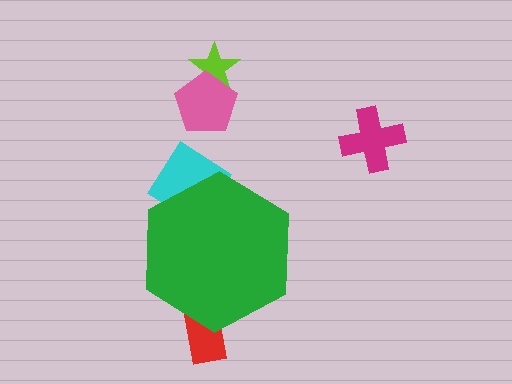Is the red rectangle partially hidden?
Yes, the red rectangle is partially hidden behind the green hexagon.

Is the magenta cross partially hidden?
No, the magenta cross is fully visible.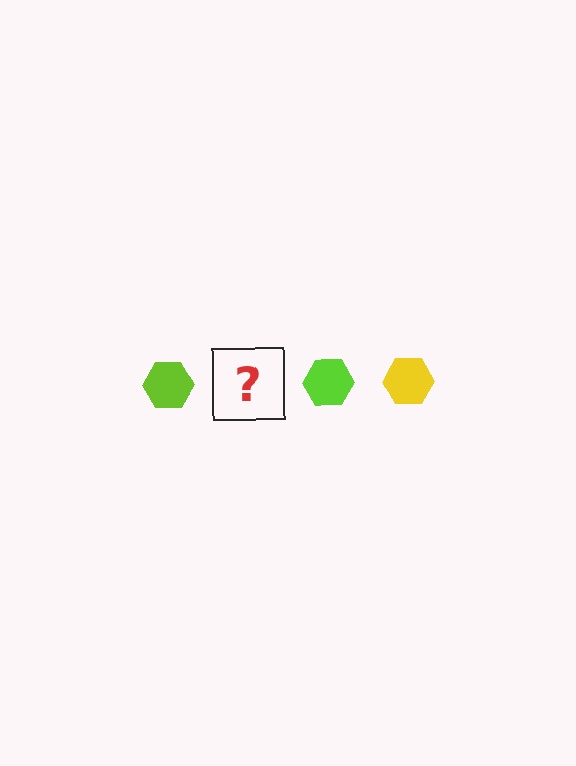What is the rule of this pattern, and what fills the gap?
The rule is that the pattern cycles through lime, yellow hexagons. The gap should be filled with a yellow hexagon.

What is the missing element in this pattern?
The missing element is a yellow hexagon.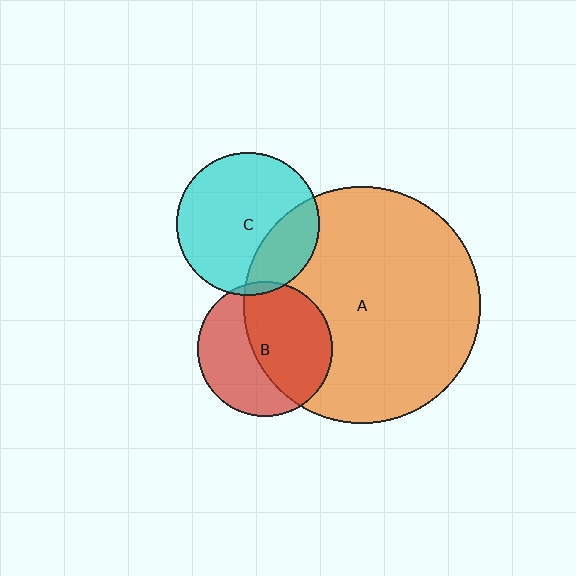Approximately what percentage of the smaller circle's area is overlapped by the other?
Approximately 55%.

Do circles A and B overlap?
Yes.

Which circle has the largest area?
Circle A (orange).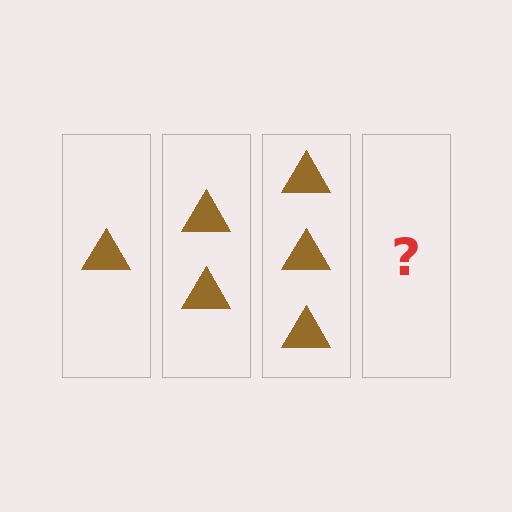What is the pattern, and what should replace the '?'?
The pattern is that each step adds one more triangle. The '?' should be 4 triangles.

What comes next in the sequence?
The next element should be 4 triangles.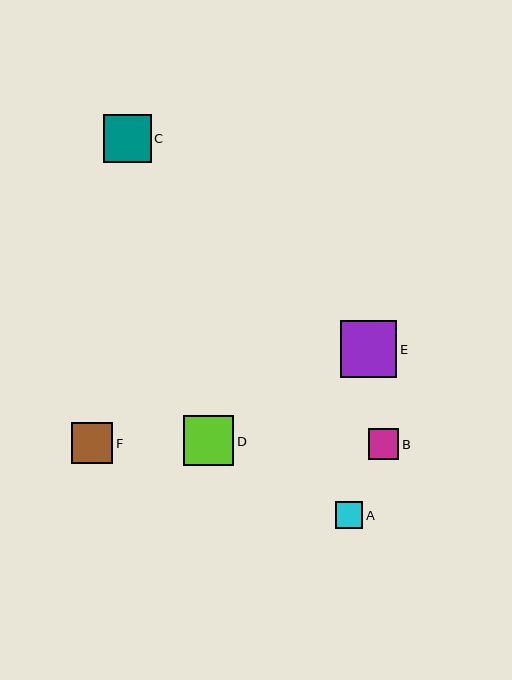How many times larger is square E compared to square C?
Square E is approximately 1.2 times the size of square C.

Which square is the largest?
Square E is the largest with a size of approximately 56 pixels.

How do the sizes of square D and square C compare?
Square D and square C are approximately the same size.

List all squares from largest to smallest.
From largest to smallest: E, D, C, F, B, A.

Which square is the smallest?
Square A is the smallest with a size of approximately 27 pixels.